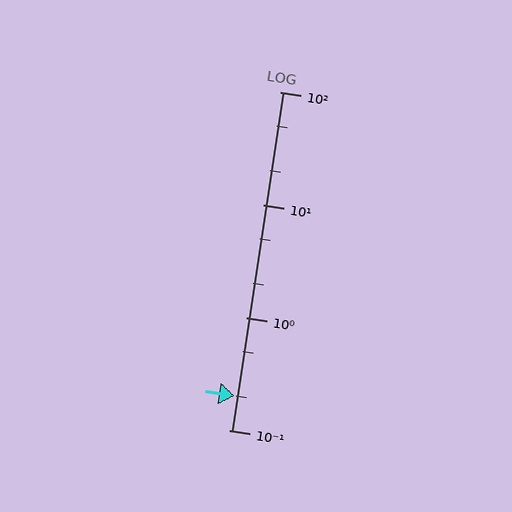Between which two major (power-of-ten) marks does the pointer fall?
The pointer is between 0.1 and 1.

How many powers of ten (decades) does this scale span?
The scale spans 3 decades, from 0.1 to 100.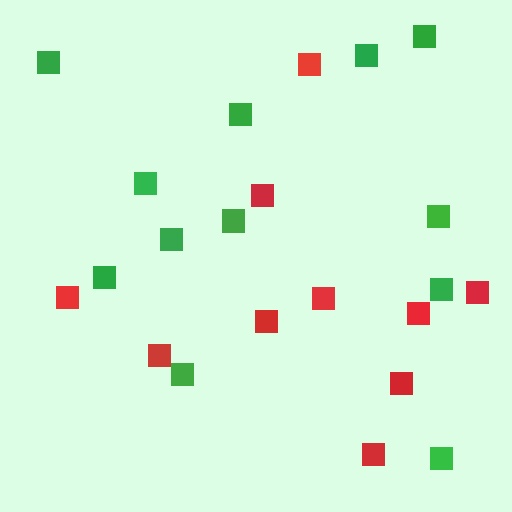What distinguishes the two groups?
There are 2 groups: one group of green squares (12) and one group of red squares (10).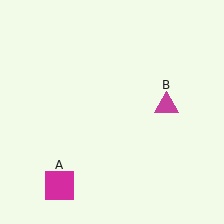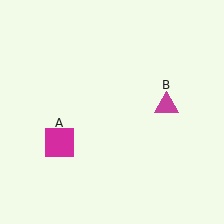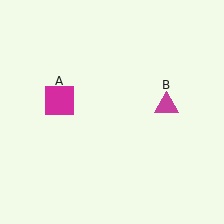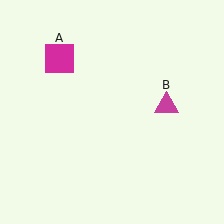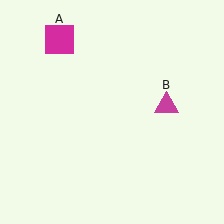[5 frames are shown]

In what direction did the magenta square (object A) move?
The magenta square (object A) moved up.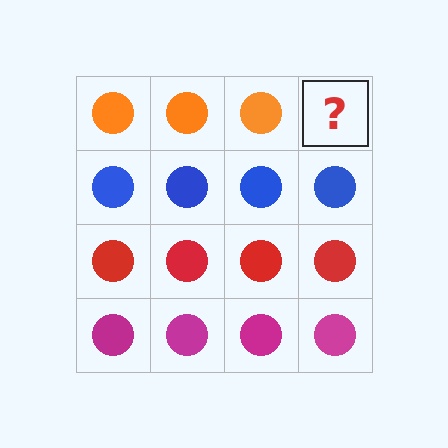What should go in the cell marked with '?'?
The missing cell should contain an orange circle.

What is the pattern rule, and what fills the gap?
The rule is that each row has a consistent color. The gap should be filled with an orange circle.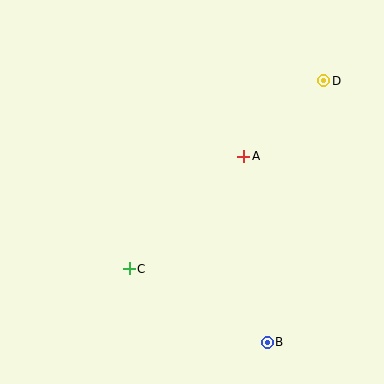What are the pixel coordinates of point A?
Point A is at (244, 156).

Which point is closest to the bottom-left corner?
Point C is closest to the bottom-left corner.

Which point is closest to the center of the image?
Point A at (244, 156) is closest to the center.